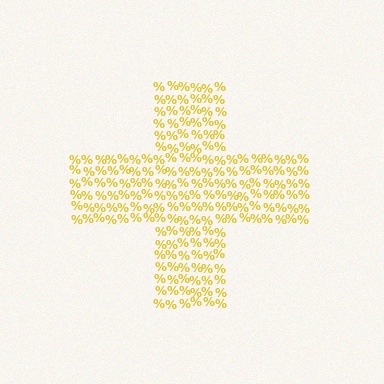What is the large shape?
The large shape is a cross.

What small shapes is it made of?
It is made of small percent signs.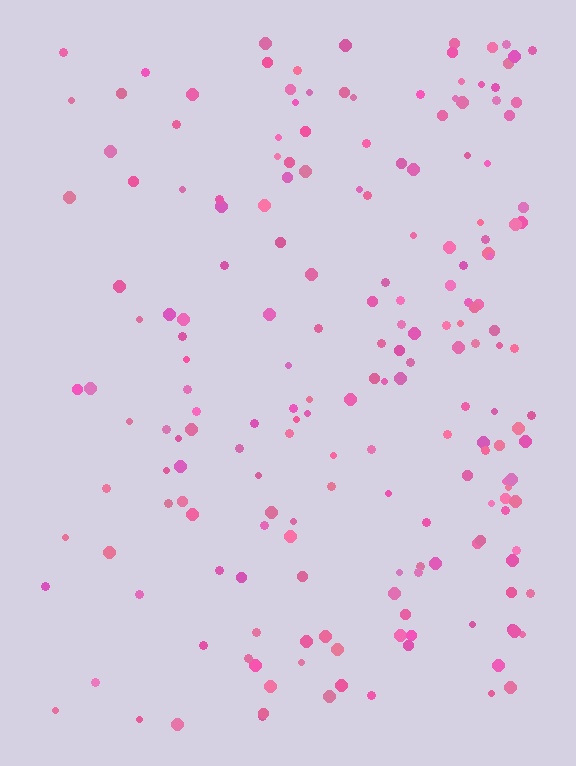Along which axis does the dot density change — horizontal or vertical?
Horizontal.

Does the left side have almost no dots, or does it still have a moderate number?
Still a moderate number, just noticeably fewer than the right.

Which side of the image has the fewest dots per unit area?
The left.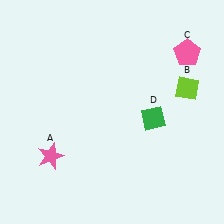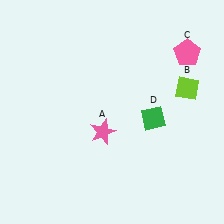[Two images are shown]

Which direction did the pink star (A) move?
The pink star (A) moved right.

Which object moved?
The pink star (A) moved right.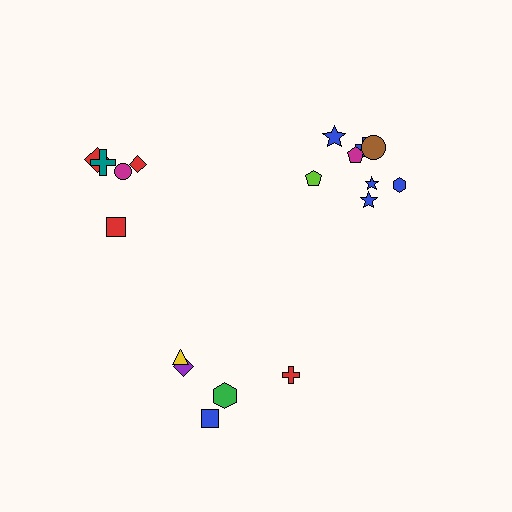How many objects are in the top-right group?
There are 8 objects.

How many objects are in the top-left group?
There are 5 objects.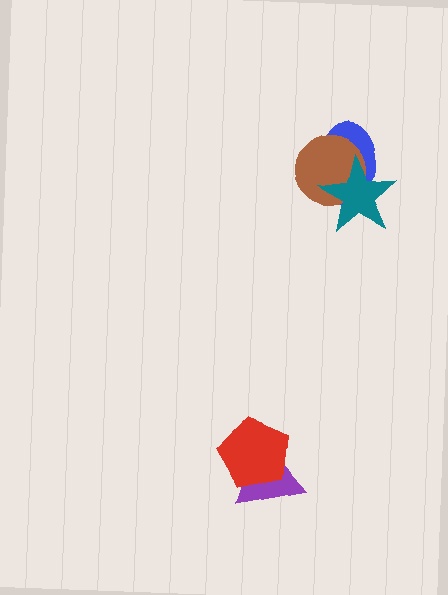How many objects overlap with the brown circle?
2 objects overlap with the brown circle.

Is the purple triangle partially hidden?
Yes, it is partially covered by another shape.